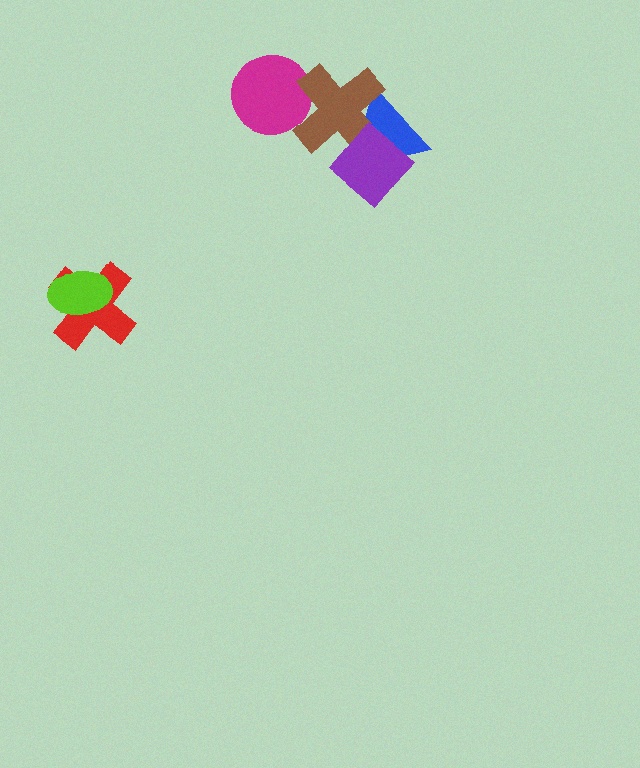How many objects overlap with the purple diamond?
2 objects overlap with the purple diamond.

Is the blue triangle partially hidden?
Yes, it is partially covered by another shape.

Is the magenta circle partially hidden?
Yes, it is partially covered by another shape.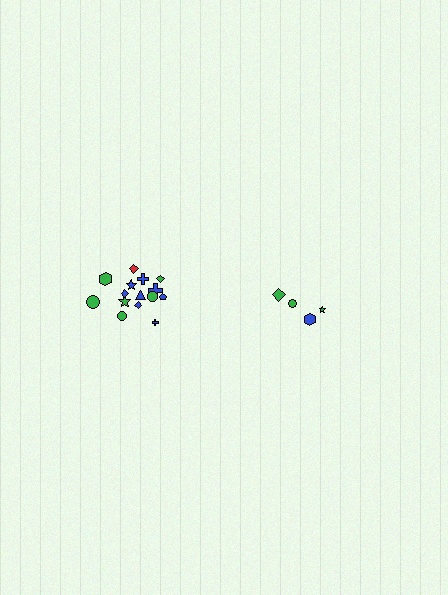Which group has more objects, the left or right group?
The left group.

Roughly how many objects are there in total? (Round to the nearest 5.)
Roughly 20 objects in total.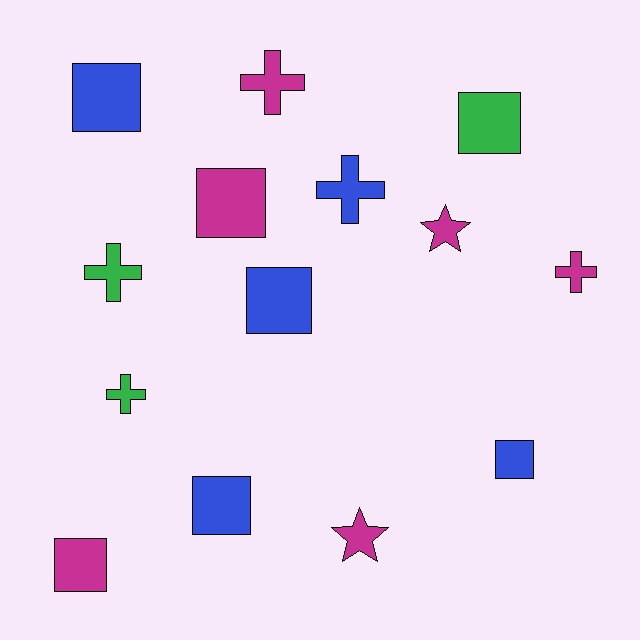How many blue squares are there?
There are 4 blue squares.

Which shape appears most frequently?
Square, with 7 objects.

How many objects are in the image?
There are 14 objects.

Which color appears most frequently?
Magenta, with 6 objects.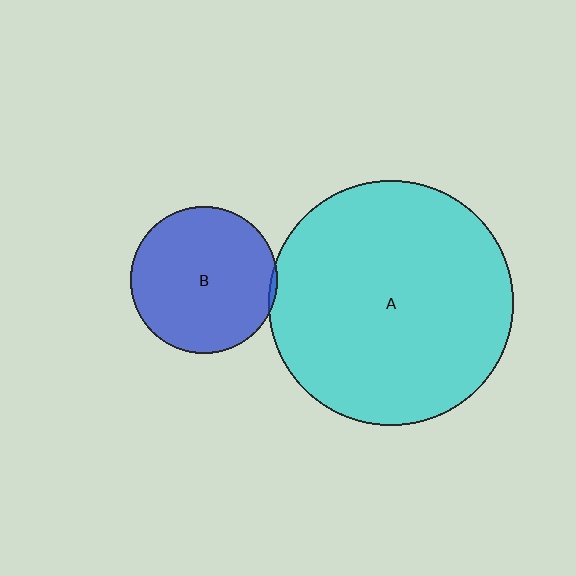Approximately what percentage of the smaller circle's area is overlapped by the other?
Approximately 5%.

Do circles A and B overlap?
Yes.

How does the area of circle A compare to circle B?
Approximately 2.8 times.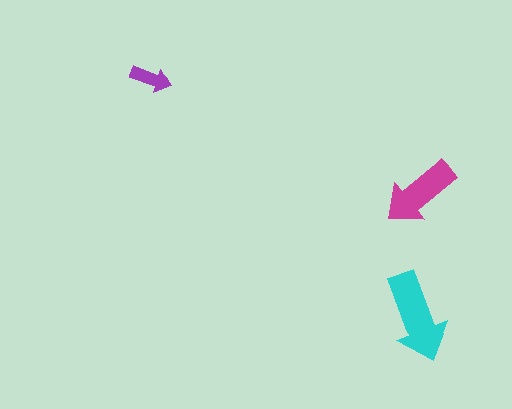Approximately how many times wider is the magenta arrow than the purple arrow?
About 2 times wider.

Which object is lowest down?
The cyan arrow is bottommost.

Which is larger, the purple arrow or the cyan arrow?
The cyan one.